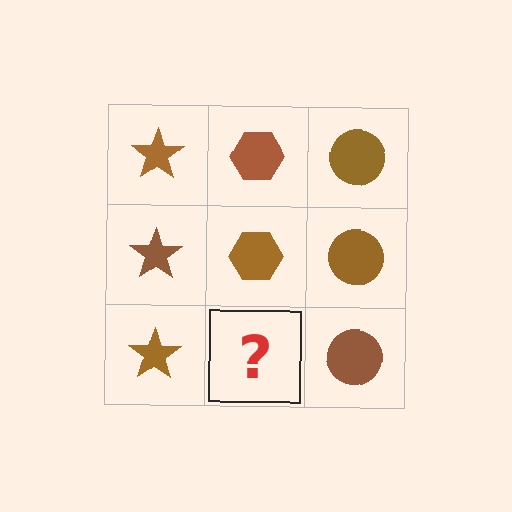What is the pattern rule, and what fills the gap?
The rule is that each column has a consistent shape. The gap should be filled with a brown hexagon.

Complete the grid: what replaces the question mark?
The question mark should be replaced with a brown hexagon.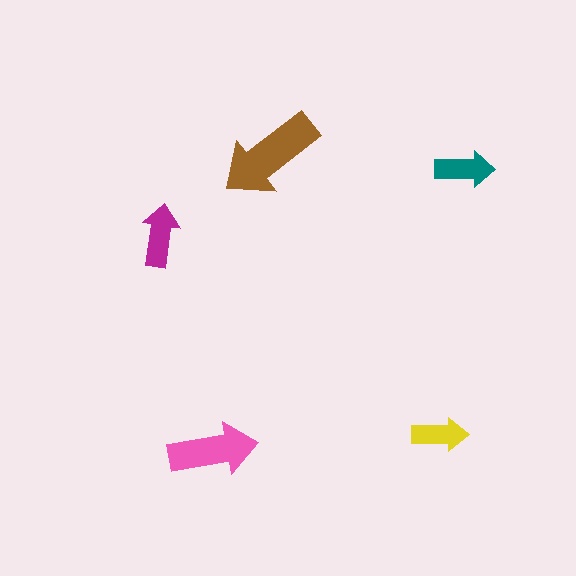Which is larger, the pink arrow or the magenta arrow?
The pink one.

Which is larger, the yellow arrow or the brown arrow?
The brown one.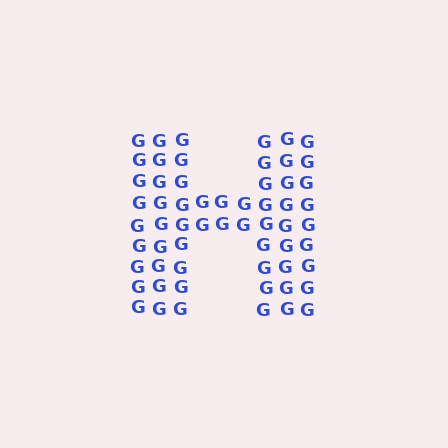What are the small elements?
The small elements are letter G's.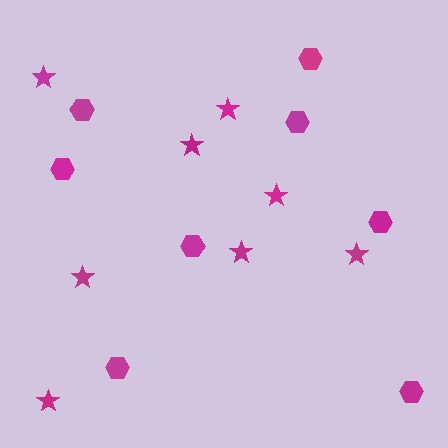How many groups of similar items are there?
There are 2 groups: one group of hexagons (8) and one group of stars (8).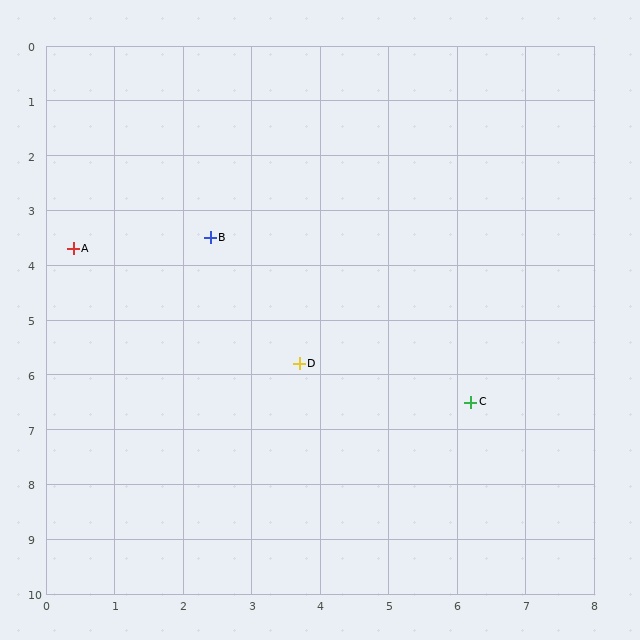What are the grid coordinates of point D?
Point D is at approximately (3.7, 5.8).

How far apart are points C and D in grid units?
Points C and D are about 2.6 grid units apart.